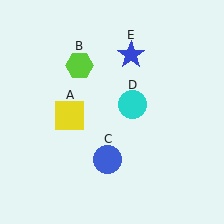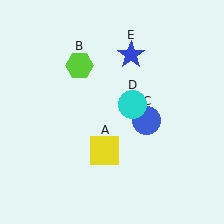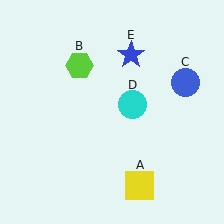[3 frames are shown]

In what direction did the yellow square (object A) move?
The yellow square (object A) moved down and to the right.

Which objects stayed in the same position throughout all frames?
Lime hexagon (object B) and cyan circle (object D) and blue star (object E) remained stationary.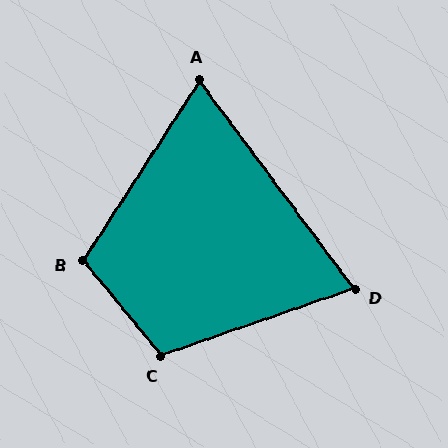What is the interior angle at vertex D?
Approximately 72 degrees (acute).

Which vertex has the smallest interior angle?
A, at approximately 70 degrees.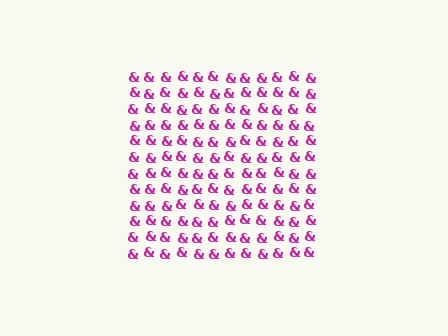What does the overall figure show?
The overall figure shows a square.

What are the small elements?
The small elements are ampersands.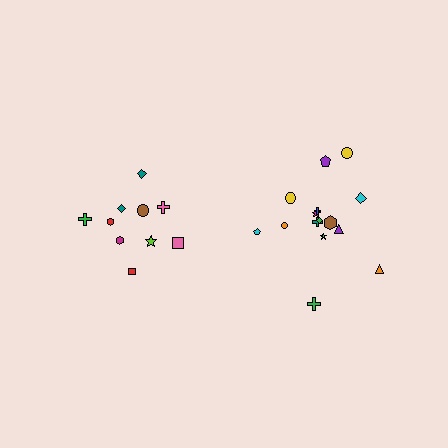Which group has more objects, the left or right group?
The right group.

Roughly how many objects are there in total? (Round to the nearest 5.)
Roughly 25 objects in total.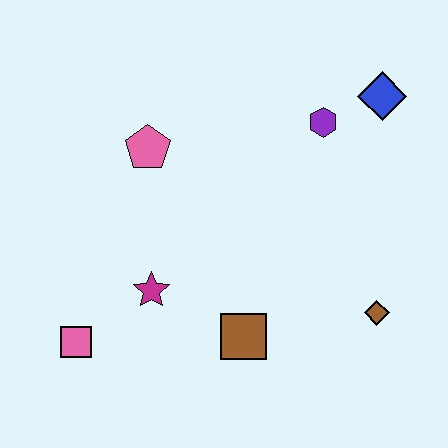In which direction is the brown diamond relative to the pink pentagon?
The brown diamond is to the right of the pink pentagon.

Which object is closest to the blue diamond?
The purple hexagon is closest to the blue diamond.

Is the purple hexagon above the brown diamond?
Yes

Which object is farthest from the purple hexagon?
The pink square is farthest from the purple hexagon.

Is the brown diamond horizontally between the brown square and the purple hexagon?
No